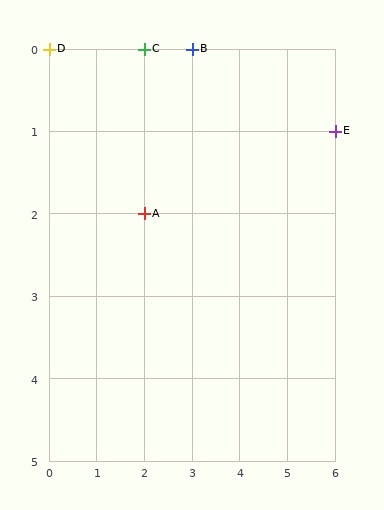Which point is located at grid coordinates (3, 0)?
Point B is at (3, 0).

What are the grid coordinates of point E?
Point E is at grid coordinates (6, 1).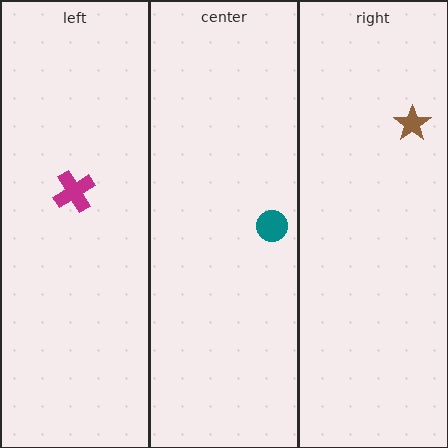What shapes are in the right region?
The brown star.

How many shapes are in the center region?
1.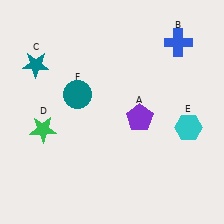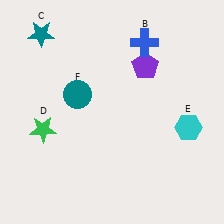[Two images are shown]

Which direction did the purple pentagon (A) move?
The purple pentagon (A) moved up.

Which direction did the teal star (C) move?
The teal star (C) moved up.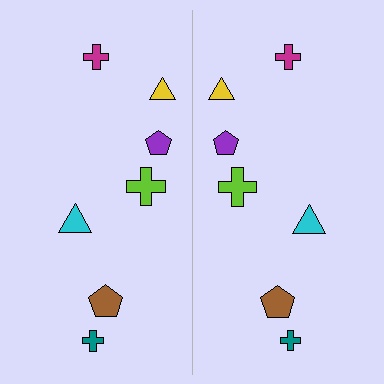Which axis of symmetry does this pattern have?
The pattern has a vertical axis of symmetry running through the center of the image.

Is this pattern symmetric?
Yes, this pattern has bilateral (reflection) symmetry.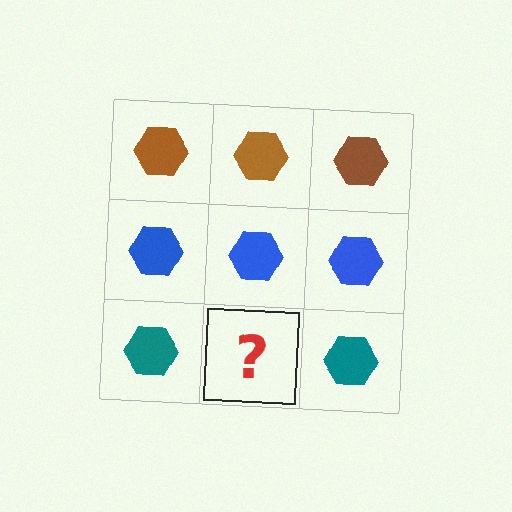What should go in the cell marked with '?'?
The missing cell should contain a teal hexagon.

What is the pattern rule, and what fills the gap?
The rule is that each row has a consistent color. The gap should be filled with a teal hexagon.